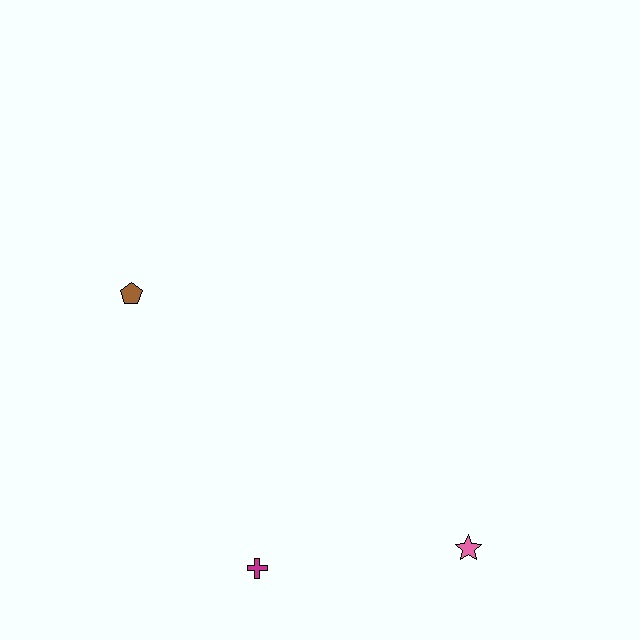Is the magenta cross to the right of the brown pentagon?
Yes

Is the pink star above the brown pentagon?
No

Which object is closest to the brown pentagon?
The magenta cross is closest to the brown pentagon.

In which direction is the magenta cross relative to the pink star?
The magenta cross is to the left of the pink star.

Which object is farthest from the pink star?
The brown pentagon is farthest from the pink star.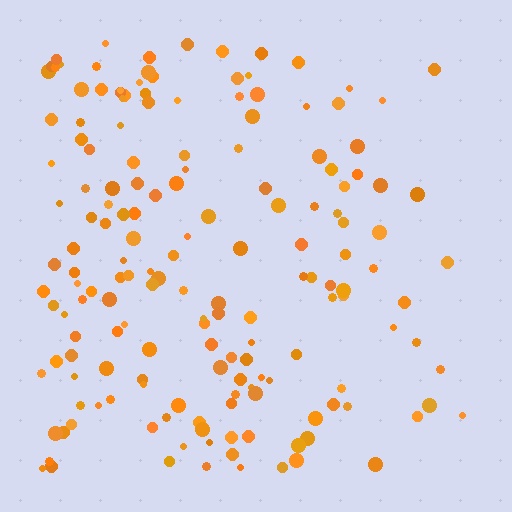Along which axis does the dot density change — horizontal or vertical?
Horizontal.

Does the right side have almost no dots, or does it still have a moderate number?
Still a moderate number, just noticeably fewer than the left.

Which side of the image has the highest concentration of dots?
The left.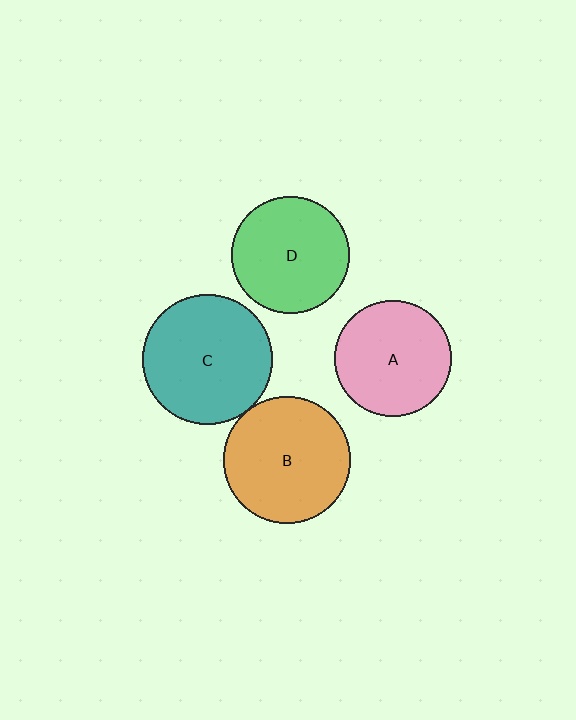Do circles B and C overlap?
Yes.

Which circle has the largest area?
Circle C (teal).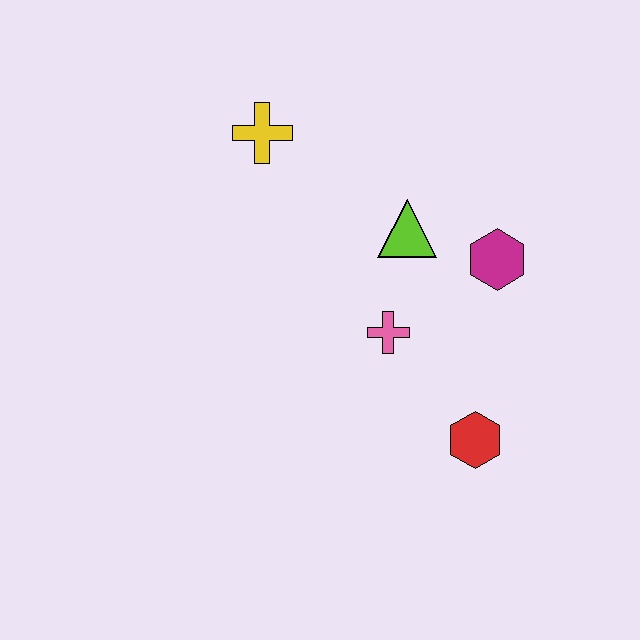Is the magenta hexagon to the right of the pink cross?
Yes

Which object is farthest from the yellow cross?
The red hexagon is farthest from the yellow cross.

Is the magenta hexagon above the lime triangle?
No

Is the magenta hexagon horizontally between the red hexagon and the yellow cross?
No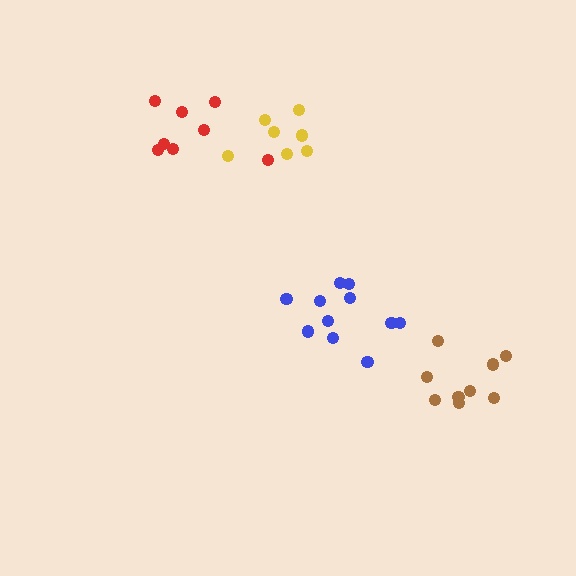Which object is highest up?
The red cluster is topmost.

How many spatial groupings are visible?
There are 4 spatial groupings.